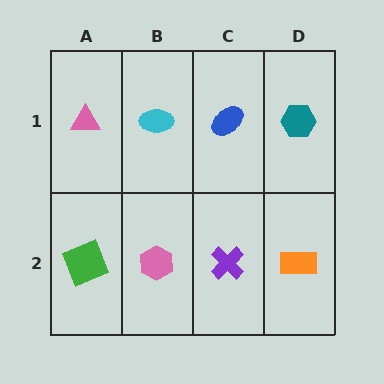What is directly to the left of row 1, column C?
A cyan ellipse.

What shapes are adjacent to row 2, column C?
A blue ellipse (row 1, column C), a pink hexagon (row 2, column B), an orange rectangle (row 2, column D).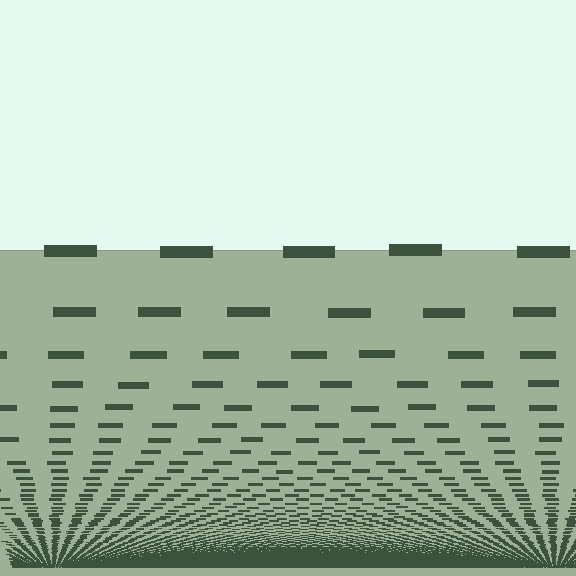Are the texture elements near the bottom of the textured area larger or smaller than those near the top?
Smaller. The gradient is inverted — elements near the bottom are smaller and denser.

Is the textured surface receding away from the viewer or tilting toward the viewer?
The surface appears to tilt toward the viewer. Texture elements get larger and sparser toward the top.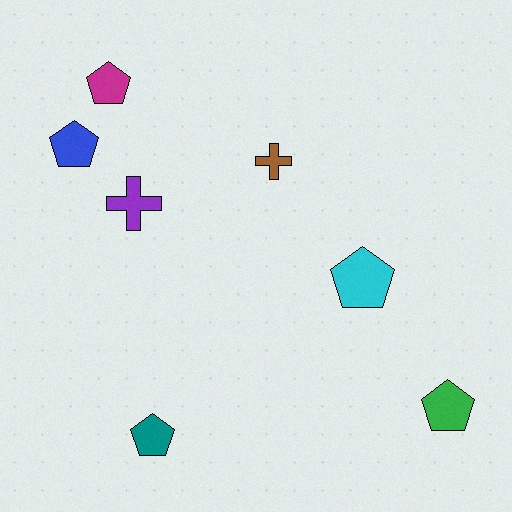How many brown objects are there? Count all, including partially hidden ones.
There is 1 brown object.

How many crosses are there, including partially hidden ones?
There are 2 crosses.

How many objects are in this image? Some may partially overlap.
There are 7 objects.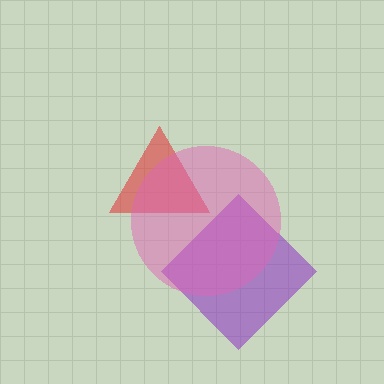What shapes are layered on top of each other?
The layered shapes are: a red triangle, a purple diamond, a pink circle.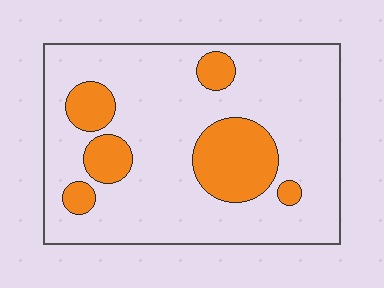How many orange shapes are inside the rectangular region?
6.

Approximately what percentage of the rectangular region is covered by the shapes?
Approximately 20%.